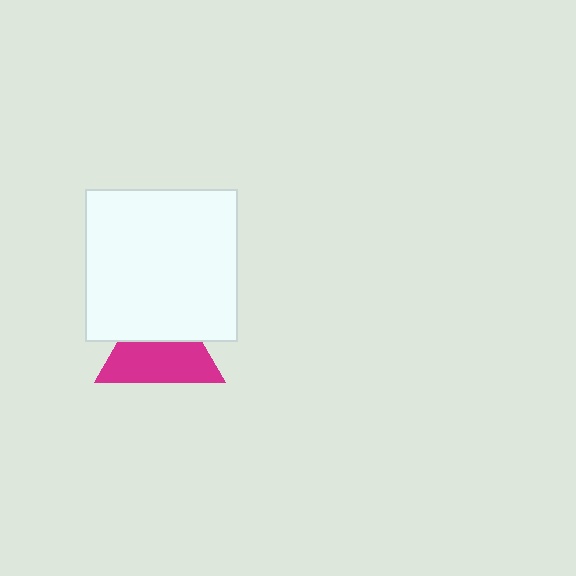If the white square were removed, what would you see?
You would see the complete magenta triangle.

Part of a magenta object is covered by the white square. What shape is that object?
It is a triangle.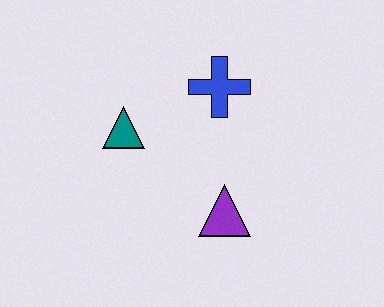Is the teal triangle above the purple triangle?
Yes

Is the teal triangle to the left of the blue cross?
Yes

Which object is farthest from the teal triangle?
The purple triangle is farthest from the teal triangle.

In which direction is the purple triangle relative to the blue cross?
The purple triangle is below the blue cross.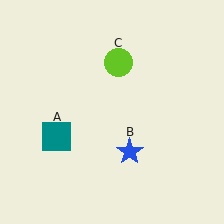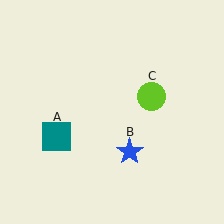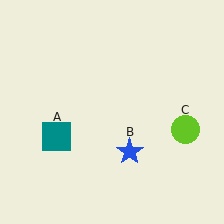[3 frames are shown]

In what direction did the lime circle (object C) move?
The lime circle (object C) moved down and to the right.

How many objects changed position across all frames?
1 object changed position: lime circle (object C).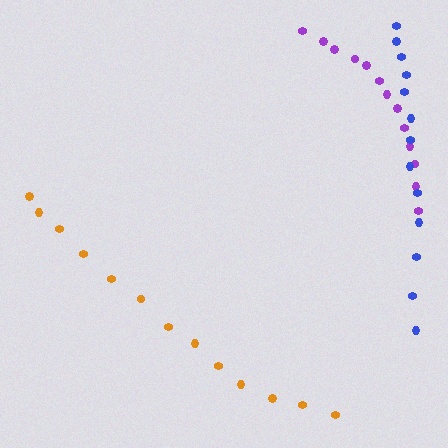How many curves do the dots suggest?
There are 3 distinct paths.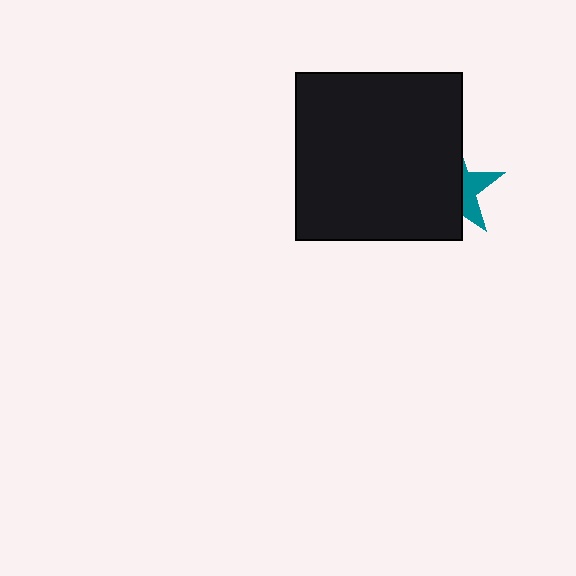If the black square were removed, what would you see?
You would see the complete teal star.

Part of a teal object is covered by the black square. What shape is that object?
It is a star.